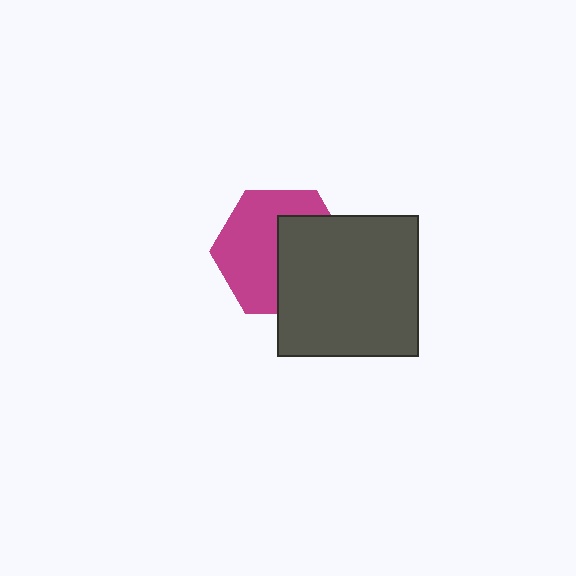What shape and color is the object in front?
The object in front is a dark gray square.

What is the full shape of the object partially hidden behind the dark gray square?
The partially hidden object is a magenta hexagon.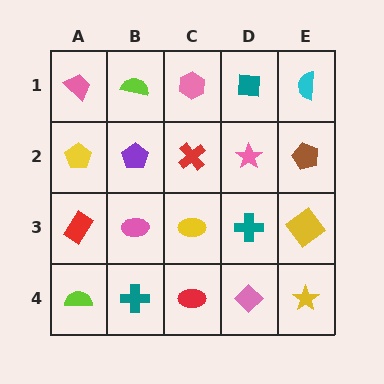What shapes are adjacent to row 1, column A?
A yellow pentagon (row 2, column A), a lime semicircle (row 1, column B).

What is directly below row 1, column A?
A yellow pentagon.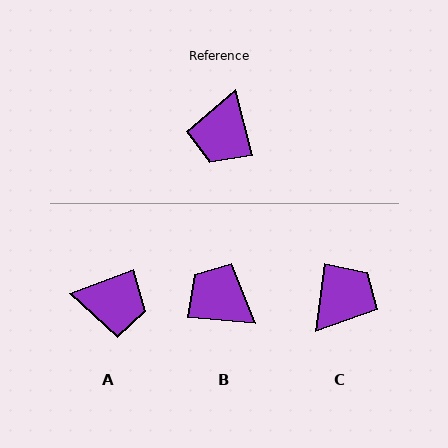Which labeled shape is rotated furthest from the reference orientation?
C, about 158 degrees away.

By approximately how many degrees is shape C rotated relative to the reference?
Approximately 158 degrees counter-clockwise.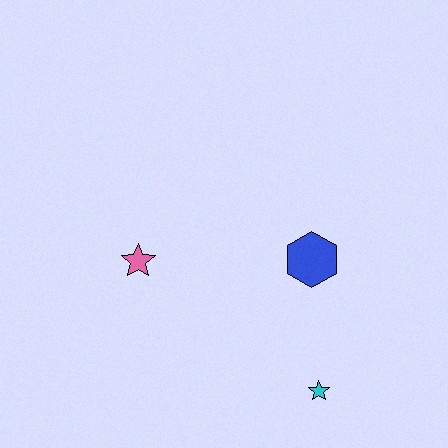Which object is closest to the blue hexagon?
The cyan star is closest to the blue hexagon.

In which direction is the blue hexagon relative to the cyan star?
The blue hexagon is above the cyan star.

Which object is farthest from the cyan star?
The pink star is farthest from the cyan star.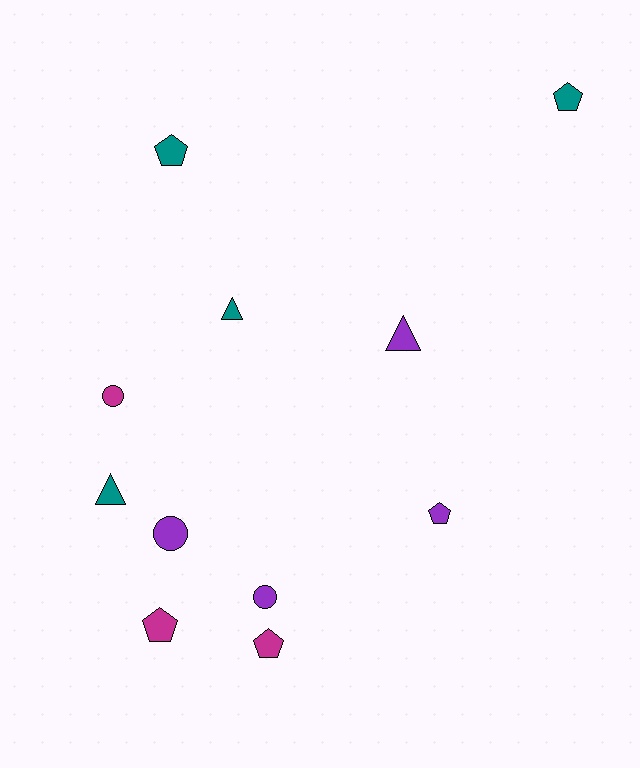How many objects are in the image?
There are 11 objects.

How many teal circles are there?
There are no teal circles.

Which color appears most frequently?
Teal, with 4 objects.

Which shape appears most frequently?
Pentagon, with 5 objects.